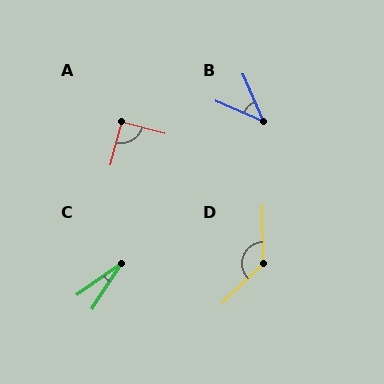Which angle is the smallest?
C, at approximately 21 degrees.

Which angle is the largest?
D, at approximately 134 degrees.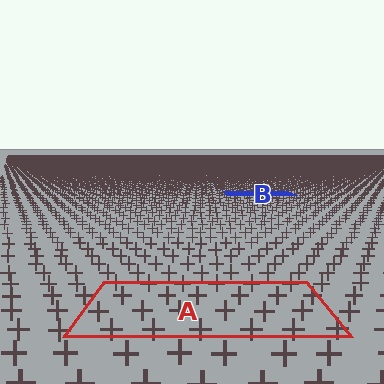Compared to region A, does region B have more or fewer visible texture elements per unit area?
Region B has more texture elements per unit area — they are packed more densely because it is farther away.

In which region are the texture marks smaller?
The texture marks are smaller in region B, because it is farther away.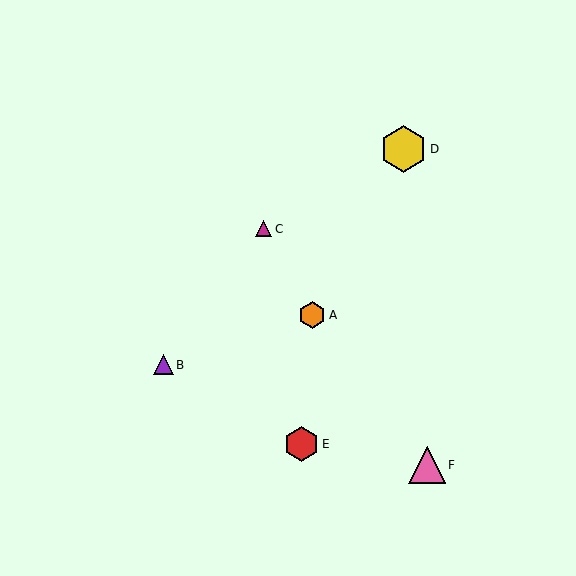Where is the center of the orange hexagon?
The center of the orange hexagon is at (312, 315).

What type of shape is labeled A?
Shape A is an orange hexagon.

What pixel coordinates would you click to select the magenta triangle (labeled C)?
Click at (264, 229) to select the magenta triangle C.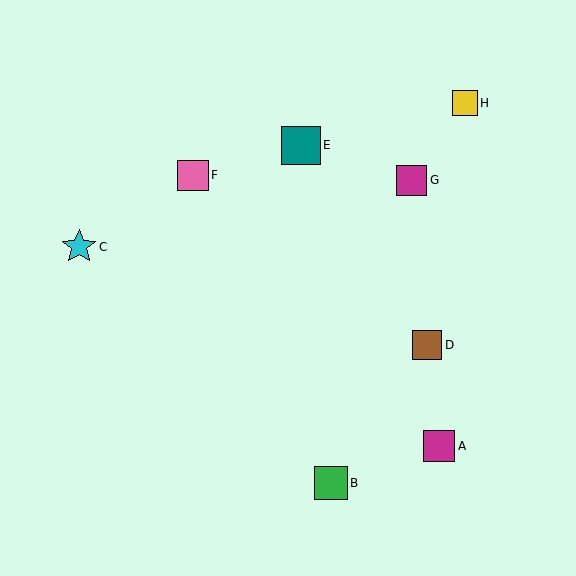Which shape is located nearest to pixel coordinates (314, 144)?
The teal square (labeled E) at (301, 146) is nearest to that location.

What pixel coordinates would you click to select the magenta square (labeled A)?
Click at (439, 446) to select the magenta square A.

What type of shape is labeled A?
Shape A is a magenta square.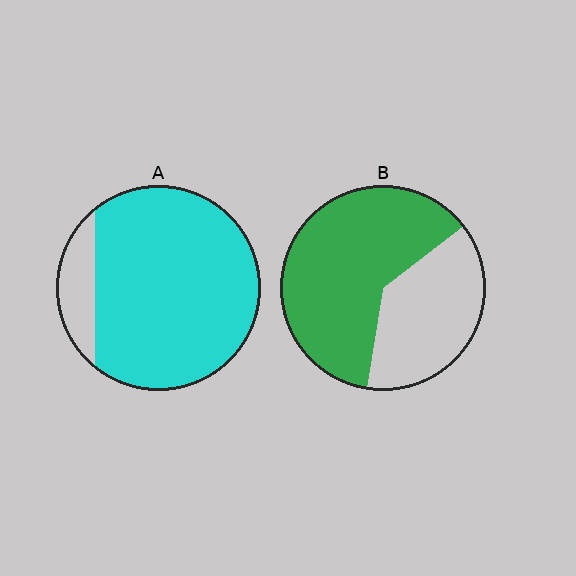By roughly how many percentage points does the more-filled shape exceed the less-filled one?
By roughly 25 percentage points (A over B).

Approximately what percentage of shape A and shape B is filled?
A is approximately 85% and B is approximately 60%.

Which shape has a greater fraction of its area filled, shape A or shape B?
Shape A.